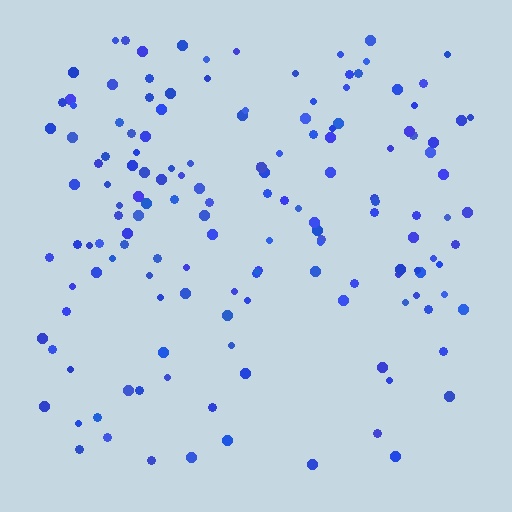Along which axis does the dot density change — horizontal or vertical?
Vertical.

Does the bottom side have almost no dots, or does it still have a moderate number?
Still a moderate number, just noticeably fewer than the top.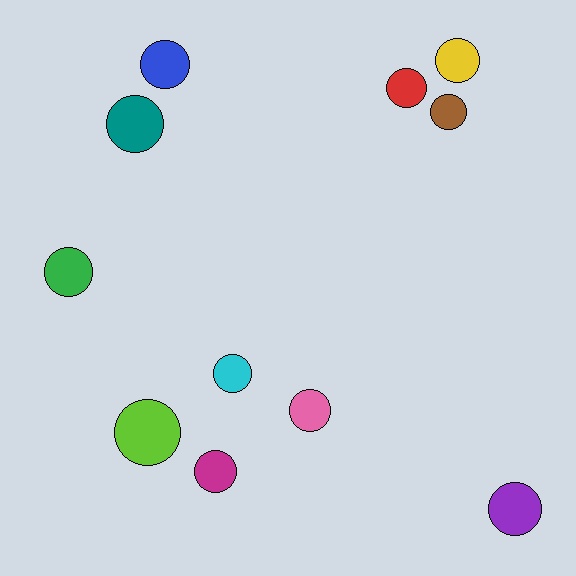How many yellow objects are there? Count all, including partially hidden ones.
There is 1 yellow object.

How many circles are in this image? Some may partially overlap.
There are 11 circles.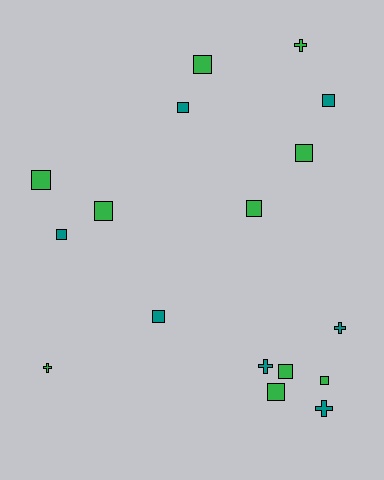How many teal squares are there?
There are 4 teal squares.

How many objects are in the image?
There are 17 objects.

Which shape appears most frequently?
Square, with 12 objects.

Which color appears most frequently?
Green, with 10 objects.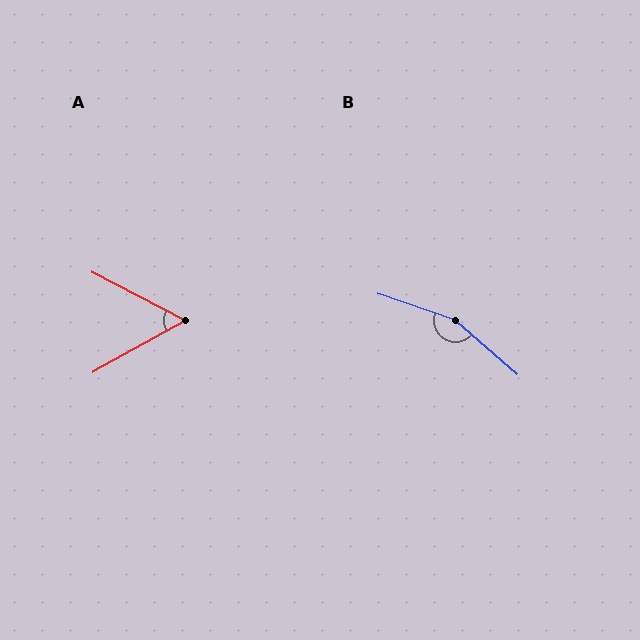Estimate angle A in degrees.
Approximately 56 degrees.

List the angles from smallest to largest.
A (56°), B (158°).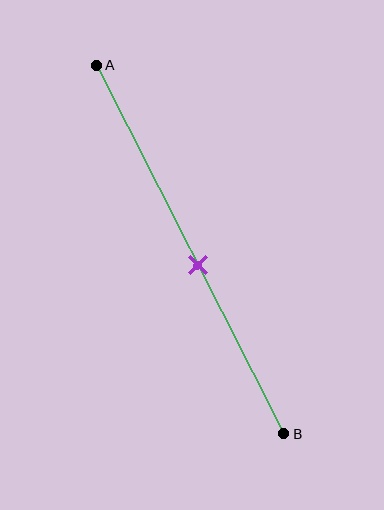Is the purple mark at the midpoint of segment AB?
No, the mark is at about 55% from A, not at the 50% midpoint.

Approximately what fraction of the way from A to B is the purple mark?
The purple mark is approximately 55% of the way from A to B.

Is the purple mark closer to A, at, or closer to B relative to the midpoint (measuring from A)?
The purple mark is closer to point B than the midpoint of segment AB.